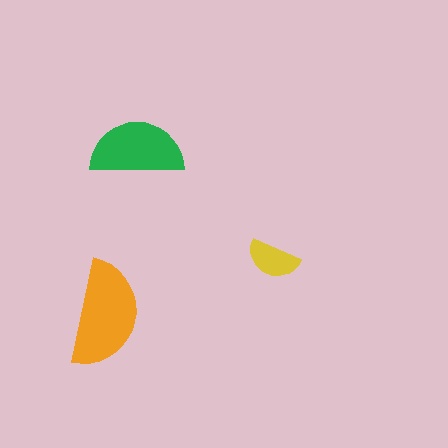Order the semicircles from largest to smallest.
the orange one, the green one, the yellow one.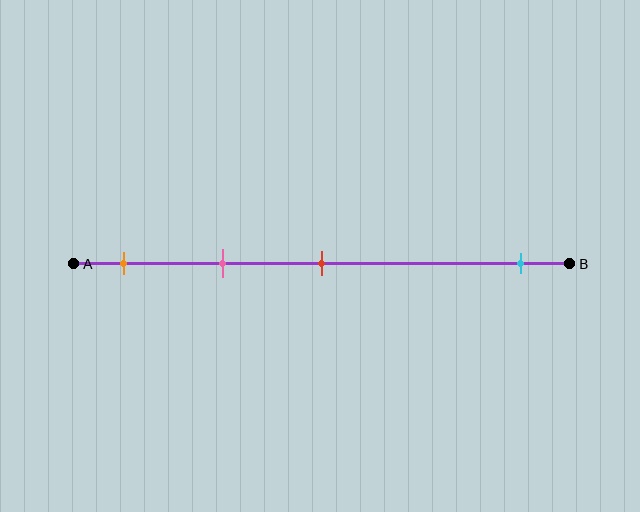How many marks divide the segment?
There are 4 marks dividing the segment.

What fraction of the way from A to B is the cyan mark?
The cyan mark is approximately 90% (0.9) of the way from A to B.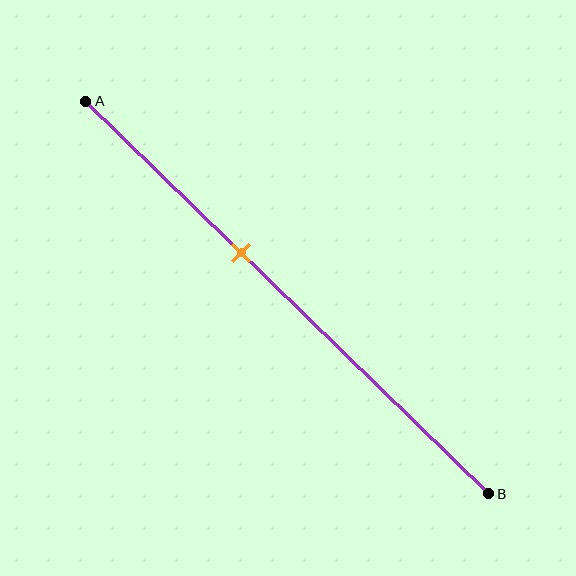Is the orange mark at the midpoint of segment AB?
No, the mark is at about 40% from A, not at the 50% midpoint.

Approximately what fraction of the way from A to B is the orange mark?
The orange mark is approximately 40% of the way from A to B.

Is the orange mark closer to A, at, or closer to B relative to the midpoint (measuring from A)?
The orange mark is closer to point A than the midpoint of segment AB.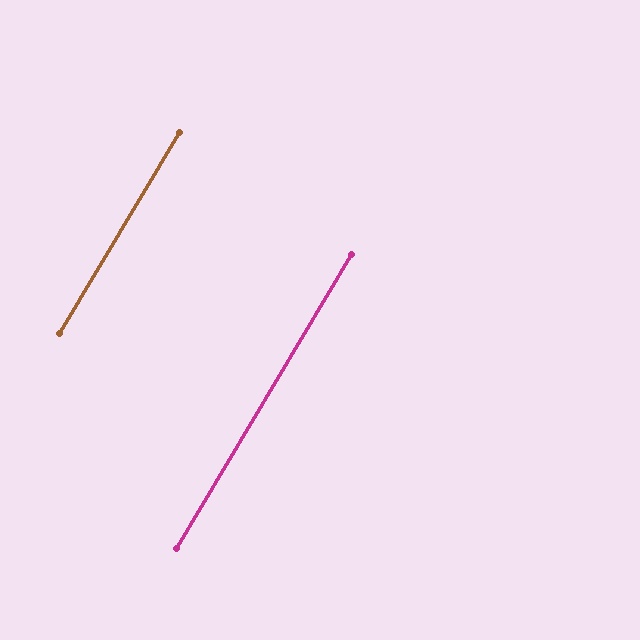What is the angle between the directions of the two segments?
Approximately 0 degrees.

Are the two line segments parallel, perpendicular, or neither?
Parallel — their directions differ by only 0.1°.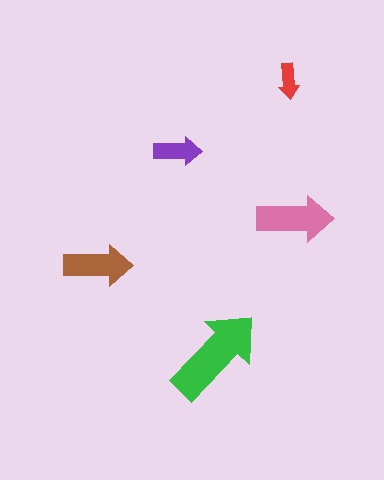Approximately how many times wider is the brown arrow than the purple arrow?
About 1.5 times wider.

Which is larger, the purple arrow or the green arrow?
The green one.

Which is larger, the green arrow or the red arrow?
The green one.